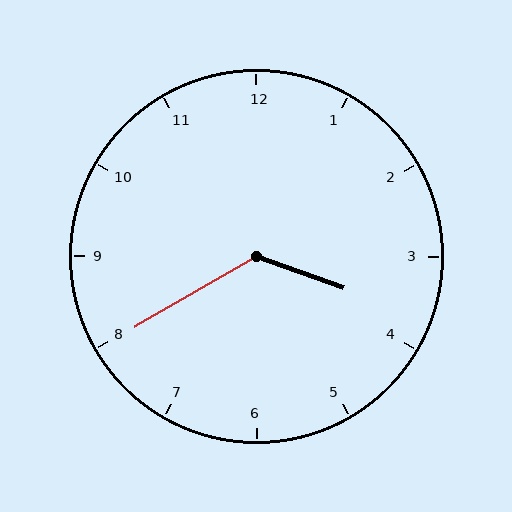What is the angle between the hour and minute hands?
Approximately 130 degrees.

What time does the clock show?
3:40.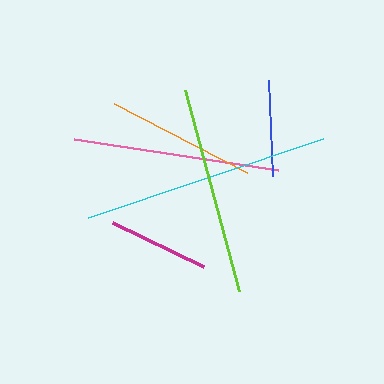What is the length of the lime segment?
The lime segment is approximately 208 pixels long.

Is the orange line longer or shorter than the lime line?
The lime line is longer than the orange line.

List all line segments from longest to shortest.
From longest to shortest: cyan, lime, pink, orange, magenta, blue.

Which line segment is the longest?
The cyan line is the longest at approximately 248 pixels.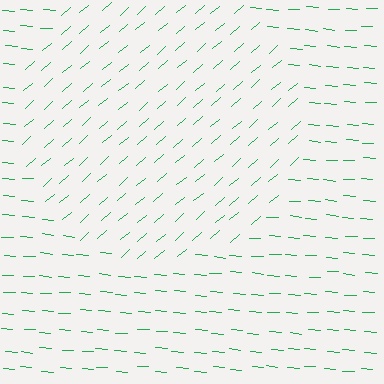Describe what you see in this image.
The image is filled with small green line segments. A circle region in the image has lines oriented differently from the surrounding lines, creating a visible texture boundary.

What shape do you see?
I see a circle.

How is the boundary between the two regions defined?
The boundary is defined purely by a change in line orientation (approximately 45 degrees difference). All lines are the same color and thickness.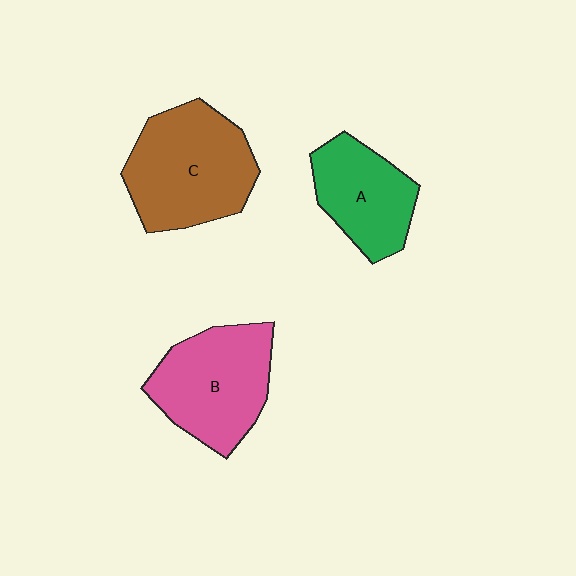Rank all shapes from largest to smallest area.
From largest to smallest: C (brown), B (pink), A (green).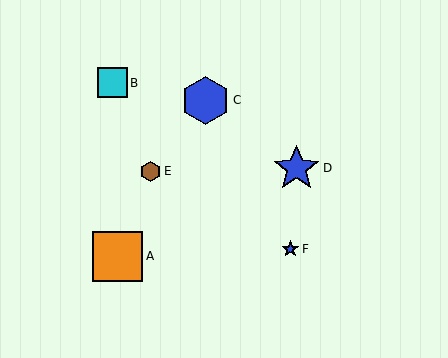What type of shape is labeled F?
Shape F is a blue star.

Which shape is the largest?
The orange square (labeled A) is the largest.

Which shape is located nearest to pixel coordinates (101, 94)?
The cyan square (labeled B) at (112, 83) is nearest to that location.